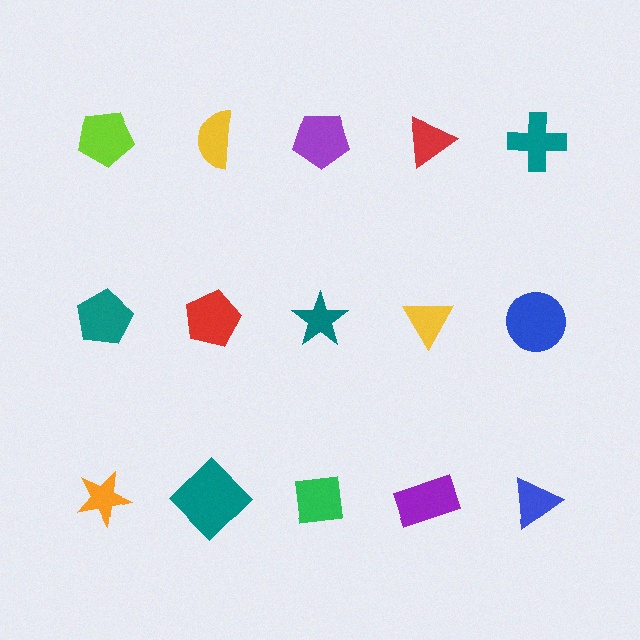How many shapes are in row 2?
5 shapes.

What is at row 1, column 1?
A lime pentagon.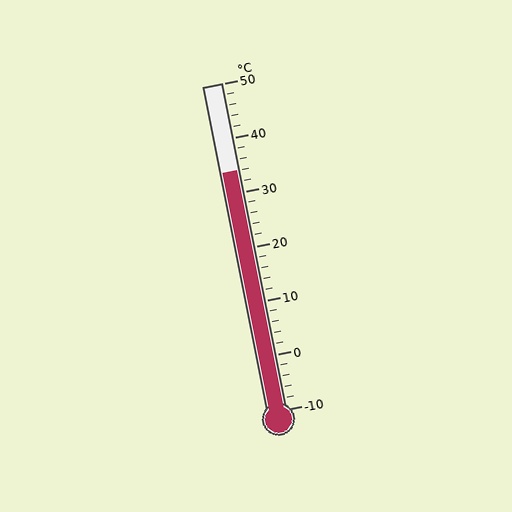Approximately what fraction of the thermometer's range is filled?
The thermometer is filled to approximately 75% of its range.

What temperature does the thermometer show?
The thermometer shows approximately 34°C.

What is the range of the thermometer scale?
The thermometer scale ranges from -10°C to 50°C.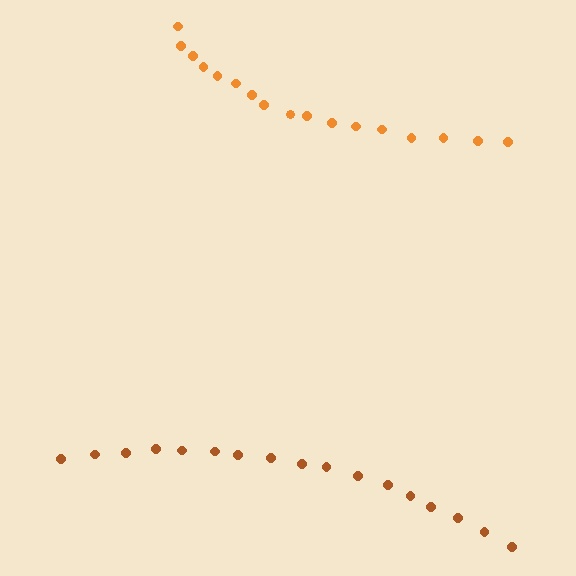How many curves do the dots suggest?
There are 2 distinct paths.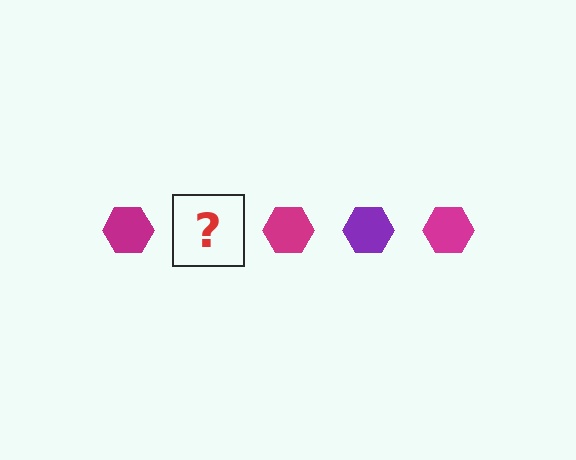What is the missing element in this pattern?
The missing element is a purple hexagon.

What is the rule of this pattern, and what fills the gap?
The rule is that the pattern cycles through magenta, purple hexagons. The gap should be filled with a purple hexagon.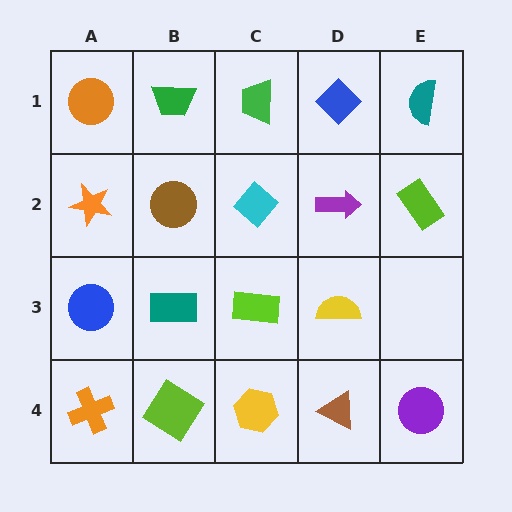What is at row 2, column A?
An orange star.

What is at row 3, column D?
A yellow semicircle.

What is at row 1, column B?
A green trapezoid.